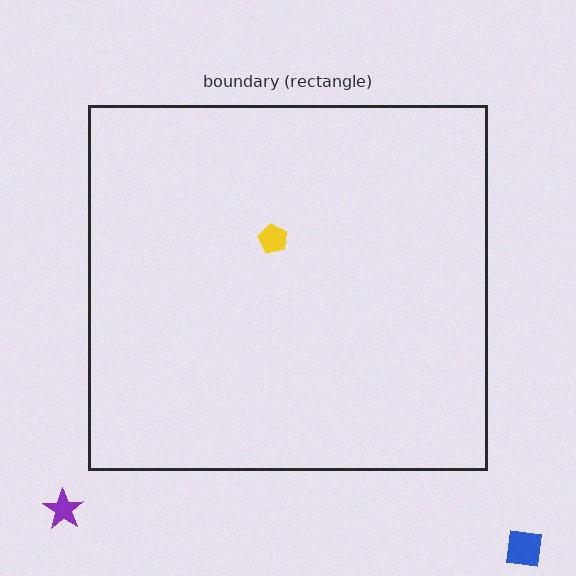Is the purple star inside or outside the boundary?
Outside.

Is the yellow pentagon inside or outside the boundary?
Inside.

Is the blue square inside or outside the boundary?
Outside.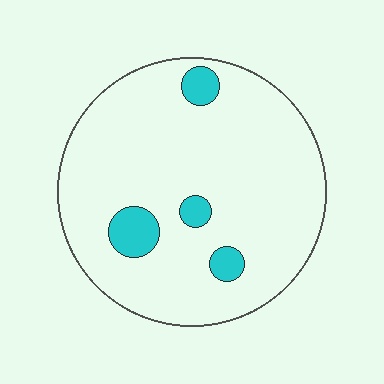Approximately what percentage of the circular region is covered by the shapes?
Approximately 10%.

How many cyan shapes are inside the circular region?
4.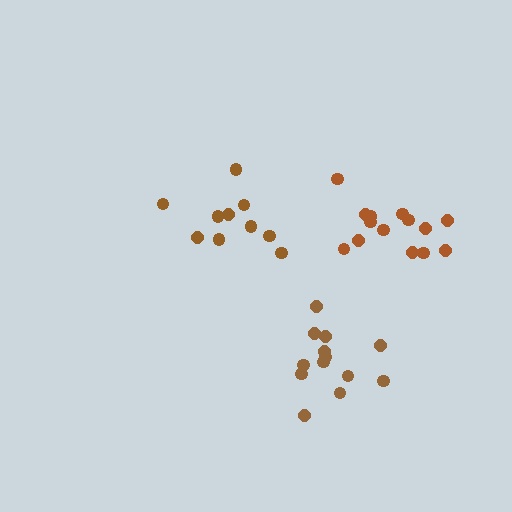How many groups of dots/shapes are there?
There are 3 groups.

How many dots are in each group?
Group 1: 10 dots, Group 2: 13 dots, Group 3: 14 dots (37 total).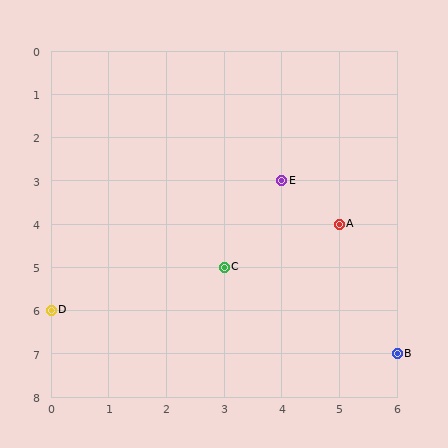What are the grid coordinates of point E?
Point E is at grid coordinates (4, 3).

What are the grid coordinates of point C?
Point C is at grid coordinates (3, 5).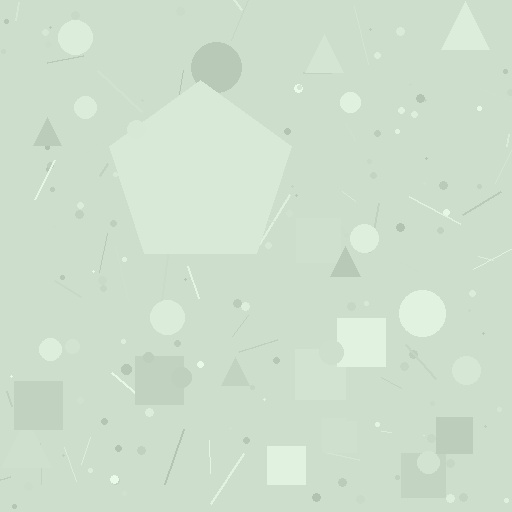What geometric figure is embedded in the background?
A pentagon is embedded in the background.